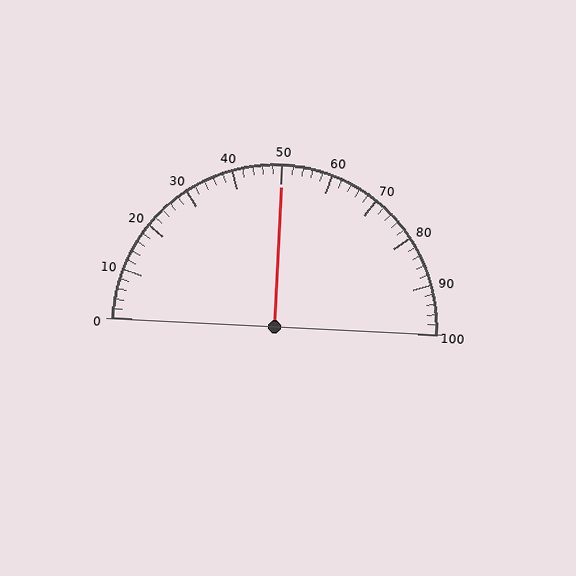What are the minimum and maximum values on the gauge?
The gauge ranges from 0 to 100.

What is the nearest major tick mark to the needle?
The nearest major tick mark is 50.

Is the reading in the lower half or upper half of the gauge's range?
The reading is in the upper half of the range (0 to 100).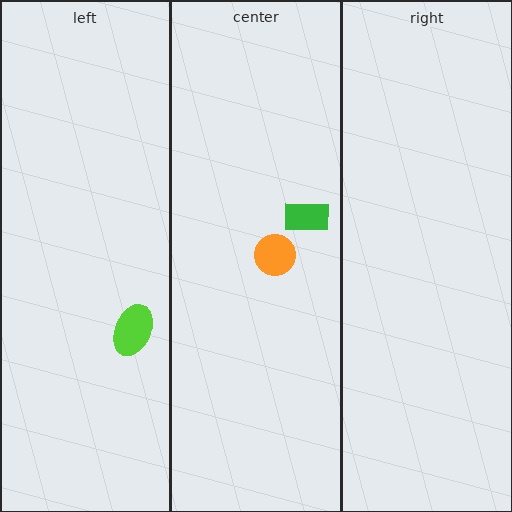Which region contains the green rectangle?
The center region.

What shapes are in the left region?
The lime ellipse.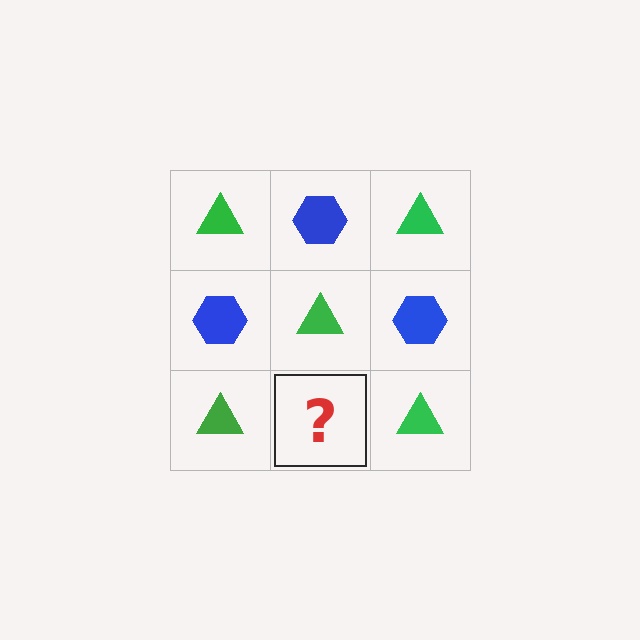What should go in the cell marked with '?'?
The missing cell should contain a blue hexagon.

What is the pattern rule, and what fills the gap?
The rule is that it alternates green triangle and blue hexagon in a checkerboard pattern. The gap should be filled with a blue hexagon.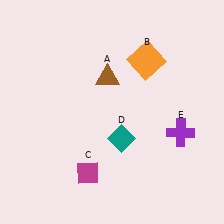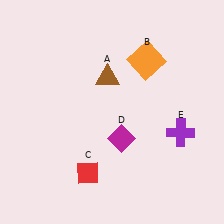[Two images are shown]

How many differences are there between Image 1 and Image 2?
There are 2 differences between the two images.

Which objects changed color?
C changed from magenta to red. D changed from teal to magenta.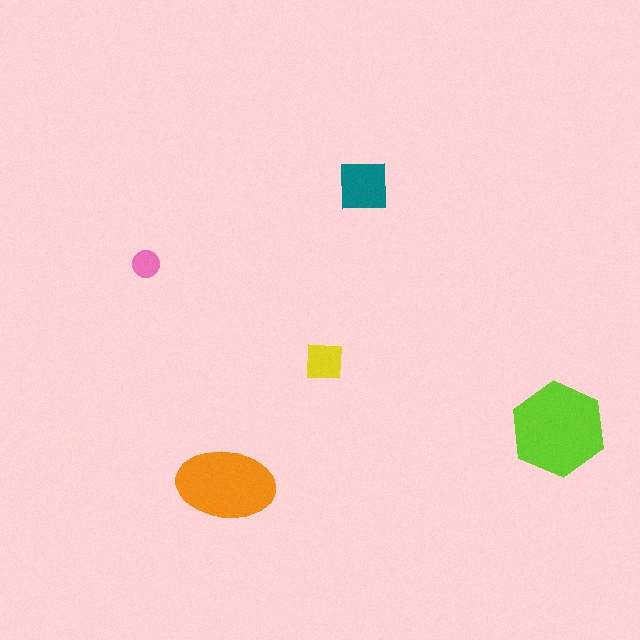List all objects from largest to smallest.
The lime hexagon, the orange ellipse, the teal square, the yellow square, the pink circle.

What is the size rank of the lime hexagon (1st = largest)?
1st.